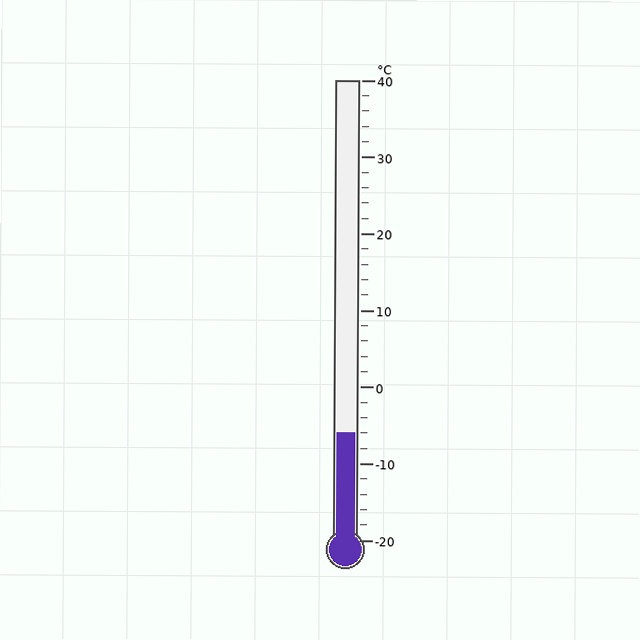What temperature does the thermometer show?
The thermometer shows approximately -6°C.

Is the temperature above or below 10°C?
The temperature is below 10°C.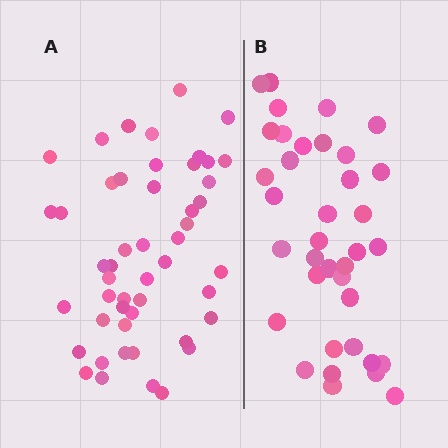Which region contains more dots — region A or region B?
Region A (the left region) has more dots.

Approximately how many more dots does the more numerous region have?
Region A has roughly 12 or so more dots than region B.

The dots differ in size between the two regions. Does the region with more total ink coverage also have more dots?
No. Region B has more total ink coverage because its dots are larger, but region A actually contains more individual dots. Total area can be misleading — the number of items is what matters here.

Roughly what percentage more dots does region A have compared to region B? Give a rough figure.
About 30% more.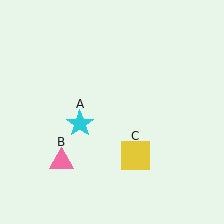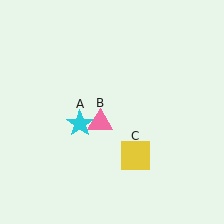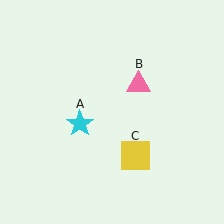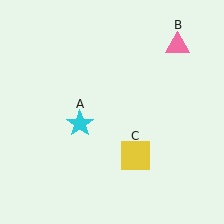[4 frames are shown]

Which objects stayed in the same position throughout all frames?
Cyan star (object A) and yellow square (object C) remained stationary.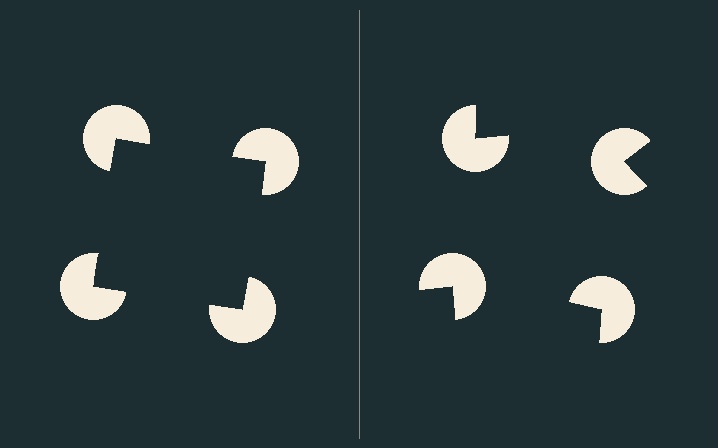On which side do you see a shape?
An illusory square appears on the left side. On the right side the wedge cuts are rotated, so no coherent shape forms.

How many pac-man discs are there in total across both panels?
8 — 4 on each side.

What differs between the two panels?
The pac-man discs are positioned identically on both sides; only the wedge orientations differ. On the left they align to a square; on the right they are misaligned.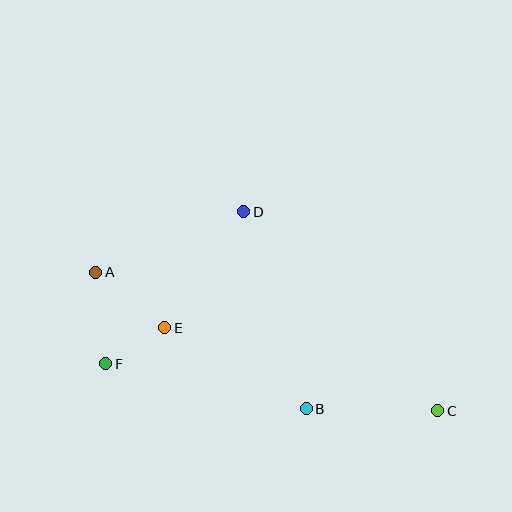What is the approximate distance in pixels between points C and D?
The distance between C and D is approximately 278 pixels.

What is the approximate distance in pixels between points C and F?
The distance between C and F is approximately 335 pixels.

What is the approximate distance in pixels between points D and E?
The distance between D and E is approximately 140 pixels.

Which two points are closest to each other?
Points E and F are closest to each other.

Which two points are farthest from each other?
Points A and C are farthest from each other.